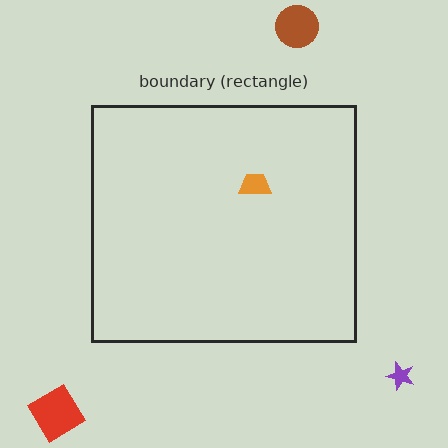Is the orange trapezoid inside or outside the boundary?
Inside.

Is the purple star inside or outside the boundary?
Outside.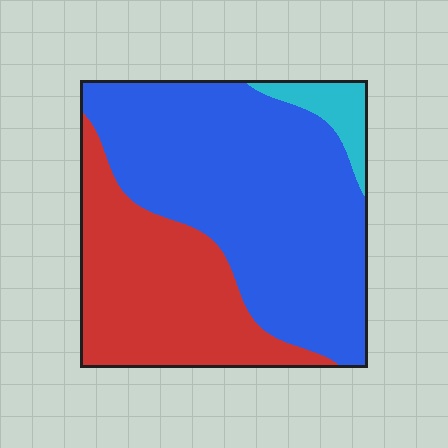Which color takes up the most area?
Blue, at roughly 60%.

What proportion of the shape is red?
Red covers around 35% of the shape.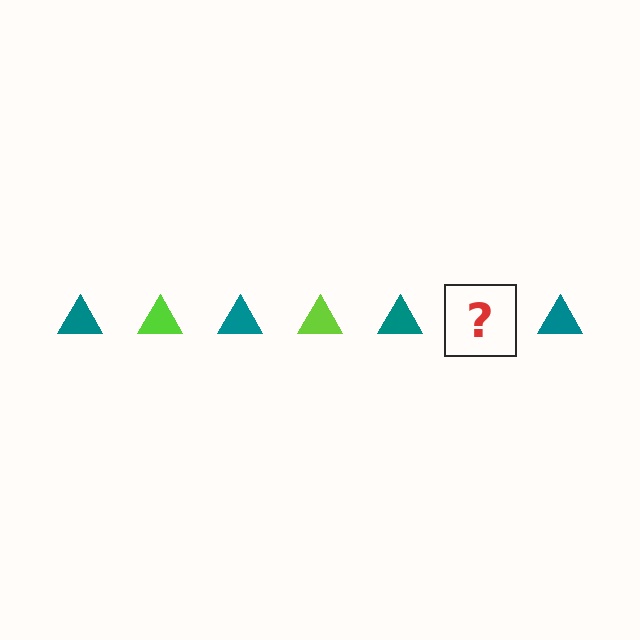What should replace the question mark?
The question mark should be replaced with a lime triangle.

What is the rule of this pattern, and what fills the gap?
The rule is that the pattern cycles through teal, lime triangles. The gap should be filled with a lime triangle.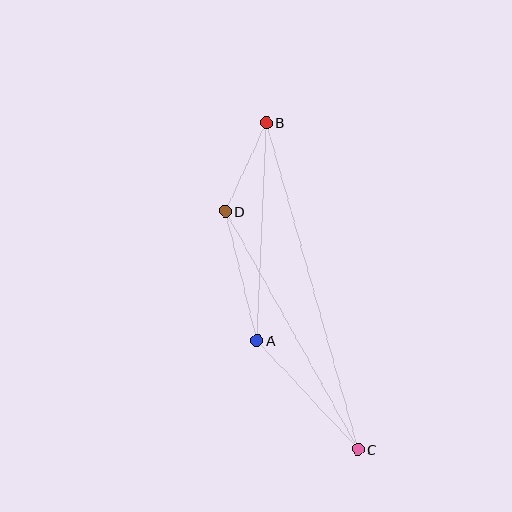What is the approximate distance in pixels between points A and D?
The distance between A and D is approximately 133 pixels.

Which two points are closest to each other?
Points B and D are closest to each other.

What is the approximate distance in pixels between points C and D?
The distance between C and D is approximately 273 pixels.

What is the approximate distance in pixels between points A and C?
The distance between A and C is approximately 149 pixels.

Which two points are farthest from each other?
Points B and C are farthest from each other.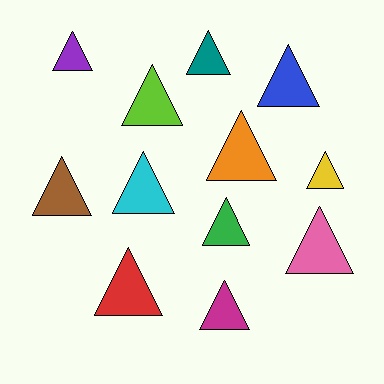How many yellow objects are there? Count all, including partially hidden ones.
There is 1 yellow object.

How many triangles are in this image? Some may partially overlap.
There are 12 triangles.